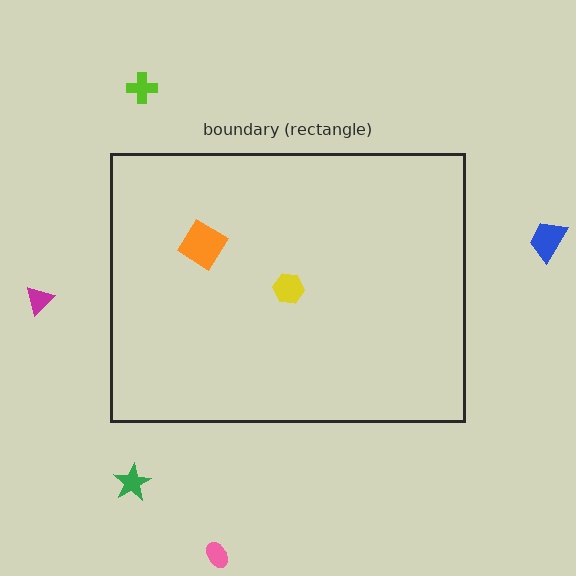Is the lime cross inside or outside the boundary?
Outside.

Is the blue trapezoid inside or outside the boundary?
Outside.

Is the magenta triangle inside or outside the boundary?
Outside.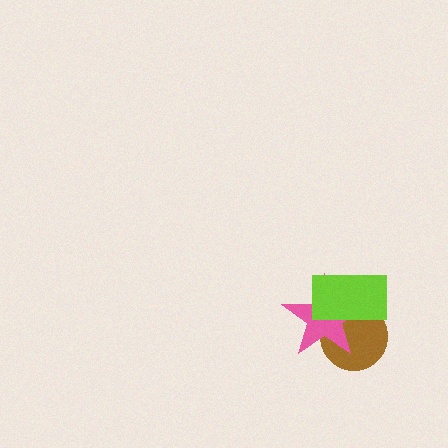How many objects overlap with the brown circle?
2 objects overlap with the brown circle.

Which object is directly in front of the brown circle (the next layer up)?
The pink star is directly in front of the brown circle.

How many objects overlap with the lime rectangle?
2 objects overlap with the lime rectangle.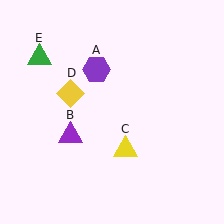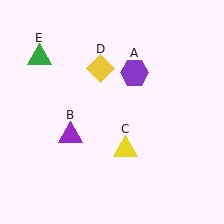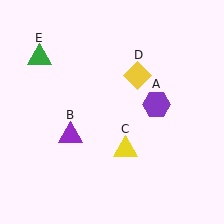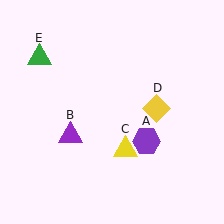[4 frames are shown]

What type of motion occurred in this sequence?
The purple hexagon (object A), yellow diamond (object D) rotated clockwise around the center of the scene.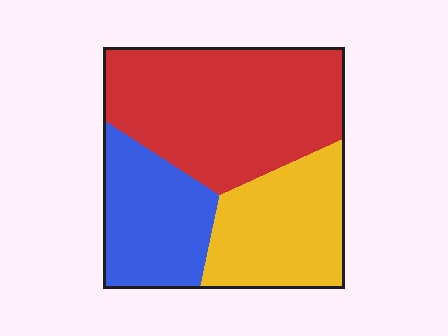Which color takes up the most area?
Red, at roughly 50%.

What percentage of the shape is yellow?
Yellow covers around 30% of the shape.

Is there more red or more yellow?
Red.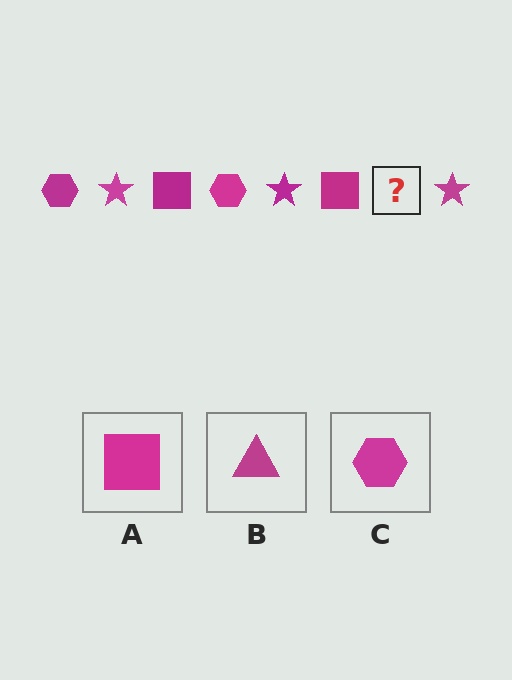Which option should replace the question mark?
Option C.